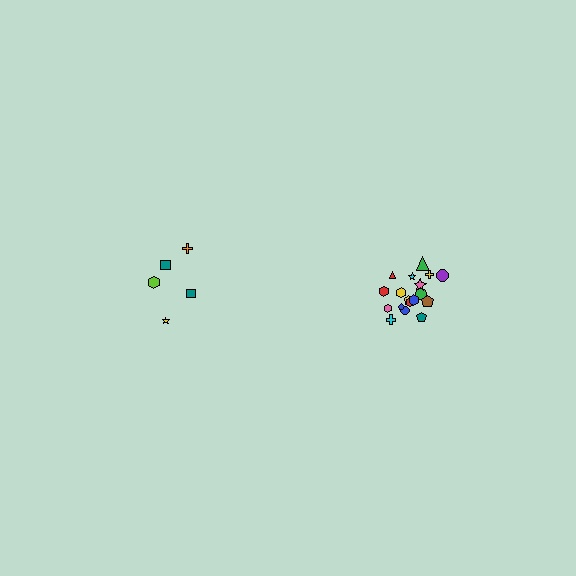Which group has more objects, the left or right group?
The right group.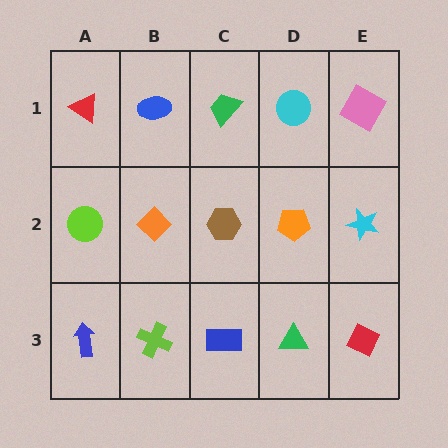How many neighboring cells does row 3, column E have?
2.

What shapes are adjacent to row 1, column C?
A brown hexagon (row 2, column C), a blue ellipse (row 1, column B), a cyan circle (row 1, column D).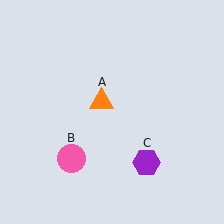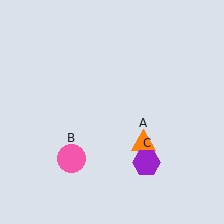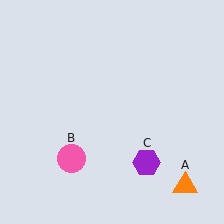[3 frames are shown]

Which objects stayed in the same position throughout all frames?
Pink circle (object B) and purple hexagon (object C) remained stationary.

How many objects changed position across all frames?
1 object changed position: orange triangle (object A).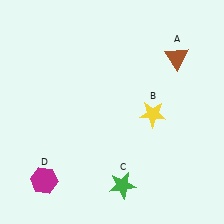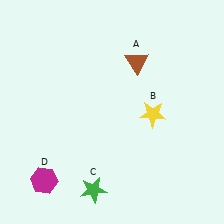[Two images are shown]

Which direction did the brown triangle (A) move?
The brown triangle (A) moved left.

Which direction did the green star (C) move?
The green star (C) moved left.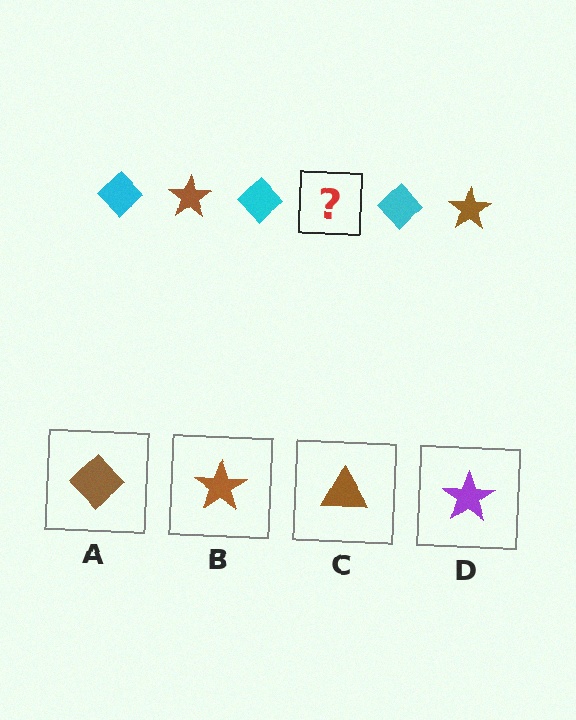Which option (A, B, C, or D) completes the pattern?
B.